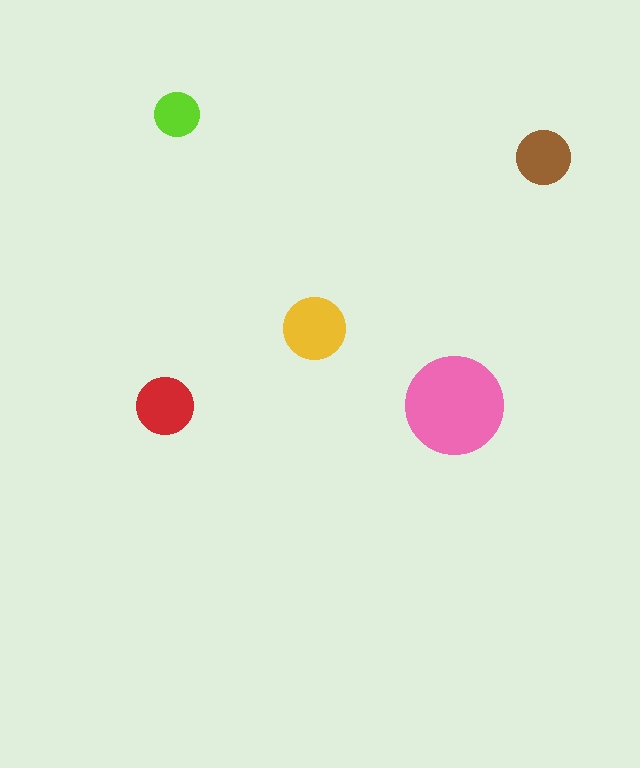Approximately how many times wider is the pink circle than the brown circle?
About 2 times wider.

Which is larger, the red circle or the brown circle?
The red one.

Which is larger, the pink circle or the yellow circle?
The pink one.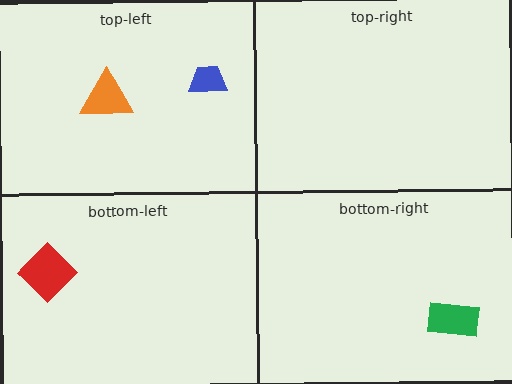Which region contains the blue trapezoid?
The top-left region.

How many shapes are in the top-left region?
2.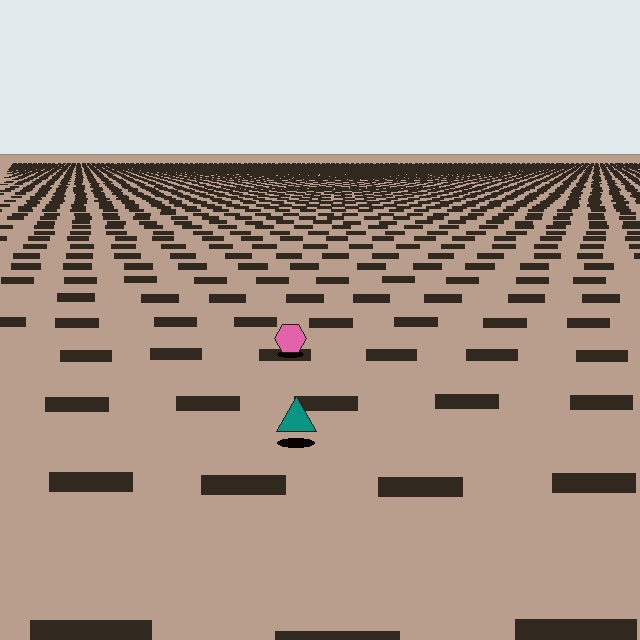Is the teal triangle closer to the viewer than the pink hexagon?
Yes. The teal triangle is closer — you can tell from the texture gradient: the ground texture is coarser near it.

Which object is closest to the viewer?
The teal triangle is closest. The texture marks near it are larger and more spread out.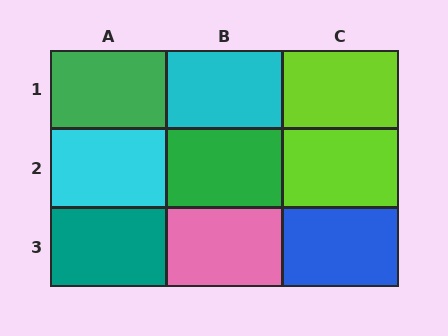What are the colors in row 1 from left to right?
Green, cyan, lime.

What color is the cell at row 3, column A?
Teal.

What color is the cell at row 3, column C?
Blue.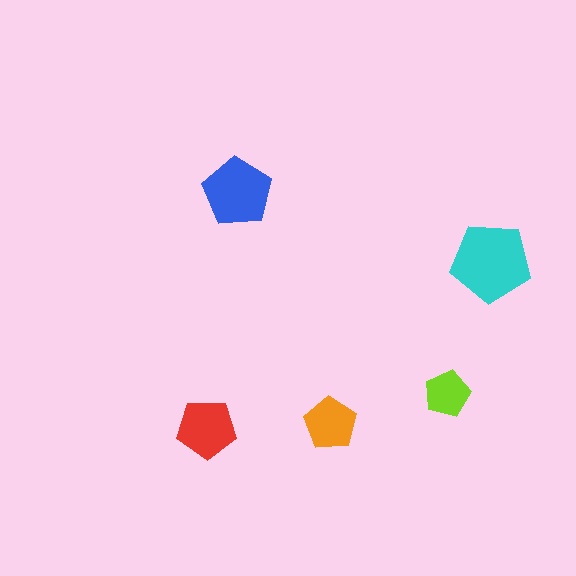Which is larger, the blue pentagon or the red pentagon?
The blue one.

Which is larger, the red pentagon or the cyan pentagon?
The cyan one.